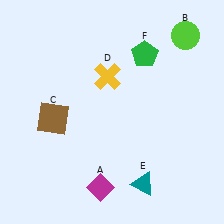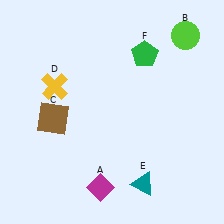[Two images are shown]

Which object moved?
The yellow cross (D) moved left.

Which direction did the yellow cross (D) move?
The yellow cross (D) moved left.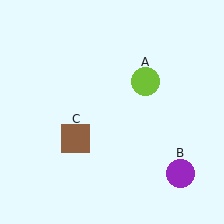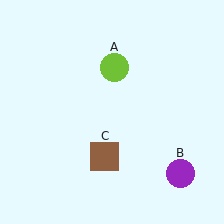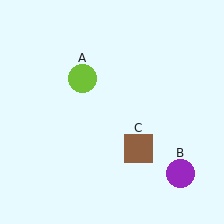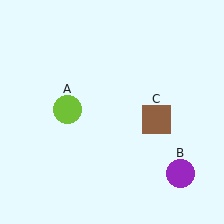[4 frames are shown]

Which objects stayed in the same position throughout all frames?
Purple circle (object B) remained stationary.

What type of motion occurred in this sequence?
The lime circle (object A), brown square (object C) rotated counterclockwise around the center of the scene.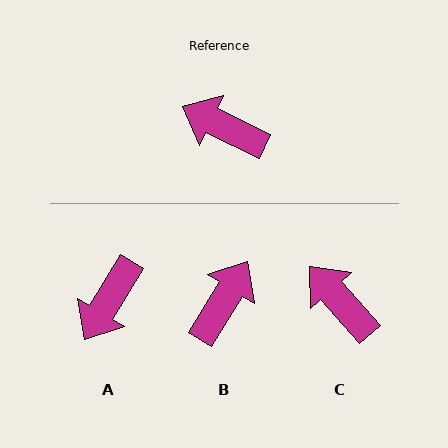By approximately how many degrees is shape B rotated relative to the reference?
Approximately 96 degrees clockwise.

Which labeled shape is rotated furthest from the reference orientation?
B, about 96 degrees away.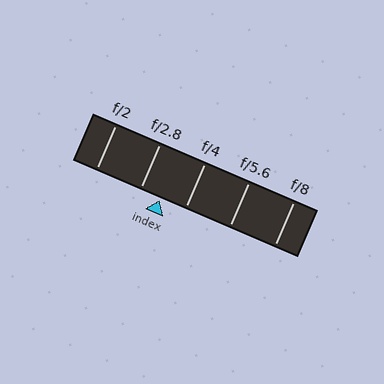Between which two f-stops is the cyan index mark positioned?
The index mark is between f/2.8 and f/4.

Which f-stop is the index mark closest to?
The index mark is closest to f/2.8.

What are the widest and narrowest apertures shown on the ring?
The widest aperture shown is f/2 and the narrowest is f/8.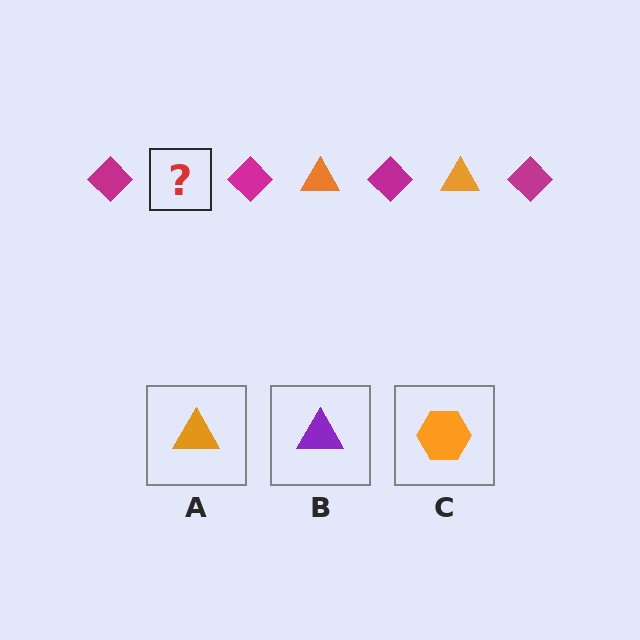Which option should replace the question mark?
Option A.